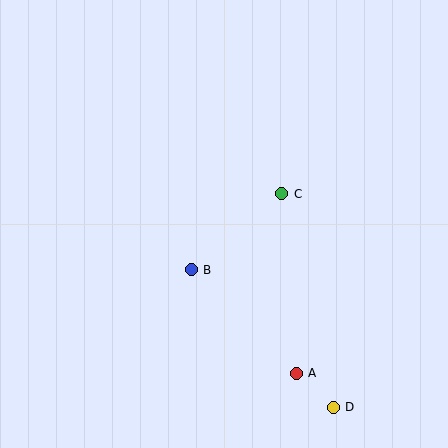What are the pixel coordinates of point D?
Point D is at (333, 407).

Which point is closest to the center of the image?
Point B at (191, 270) is closest to the center.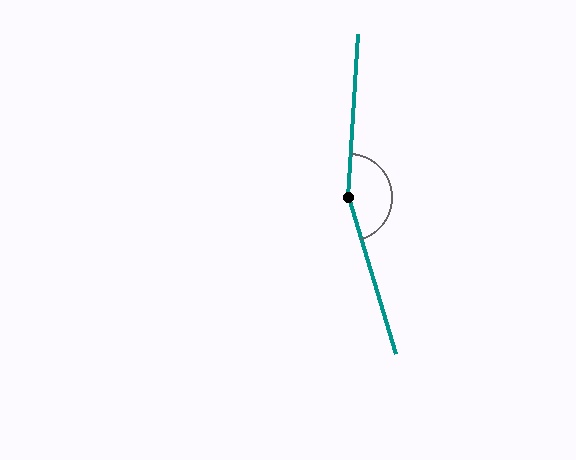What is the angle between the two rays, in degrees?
Approximately 160 degrees.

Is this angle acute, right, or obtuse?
It is obtuse.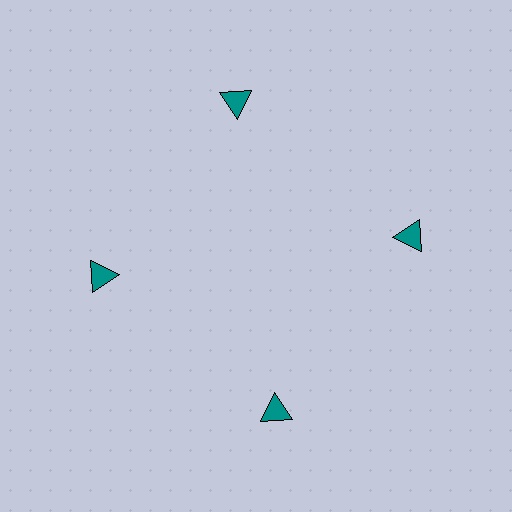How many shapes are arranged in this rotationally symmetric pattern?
There are 4 shapes, arranged in 4 groups of 1.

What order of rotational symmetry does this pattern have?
This pattern has 4-fold rotational symmetry.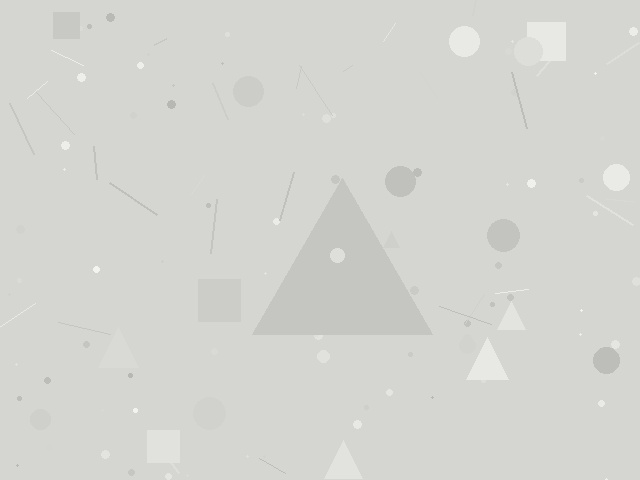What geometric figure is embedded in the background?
A triangle is embedded in the background.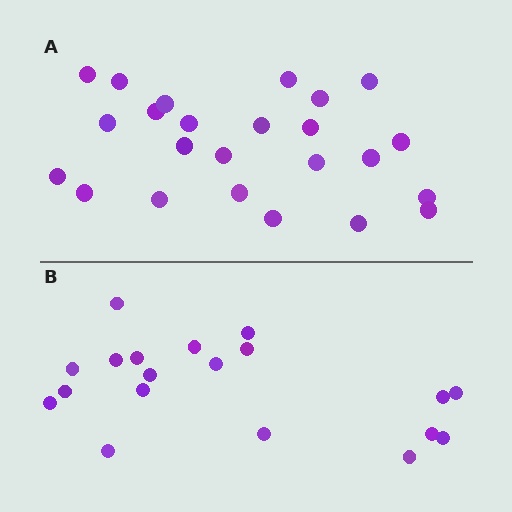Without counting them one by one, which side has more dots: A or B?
Region A (the top region) has more dots.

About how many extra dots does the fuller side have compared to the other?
Region A has about 5 more dots than region B.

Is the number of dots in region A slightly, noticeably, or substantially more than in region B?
Region A has noticeably more, but not dramatically so. The ratio is roughly 1.3 to 1.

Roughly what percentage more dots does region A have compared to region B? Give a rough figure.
About 25% more.